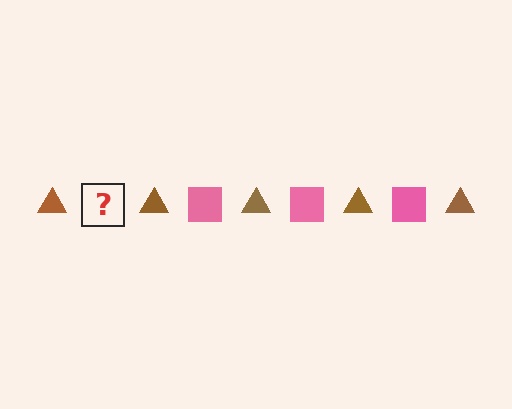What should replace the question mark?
The question mark should be replaced with a pink square.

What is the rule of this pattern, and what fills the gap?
The rule is that the pattern alternates between brown triangle and pink square. The gap should be filled with a pink square.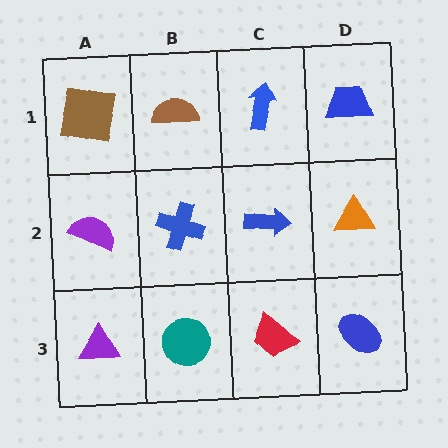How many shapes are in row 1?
4 shapes.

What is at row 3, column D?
A blue ellipse.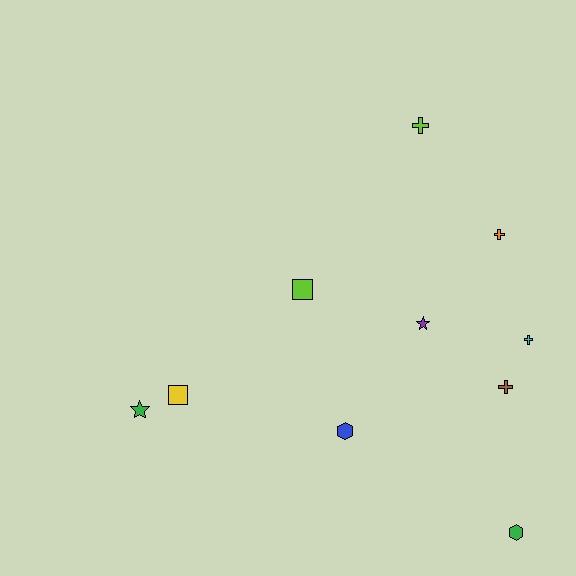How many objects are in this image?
There are 10 objects.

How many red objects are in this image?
There are no red objects.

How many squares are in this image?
There are 2 squares.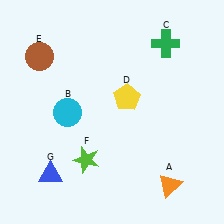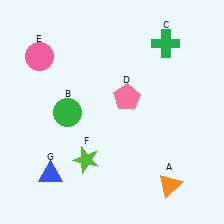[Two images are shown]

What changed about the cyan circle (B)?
In Image 1, B is cyan. In Image 2, it changed to green.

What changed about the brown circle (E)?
In Image 1, E is brown. In Image 2, it changed to pink.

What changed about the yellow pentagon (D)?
In Image 1, D is yellow. In Image 2, it changed to pink.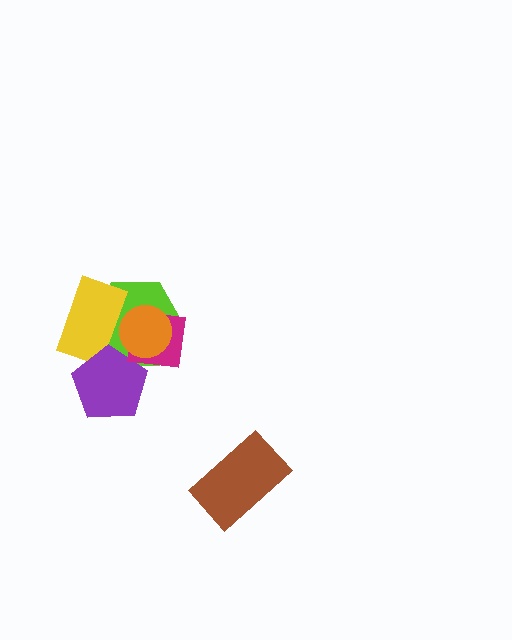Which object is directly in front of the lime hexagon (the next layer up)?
The yellow rectangle is directly in front of the lime hexagon.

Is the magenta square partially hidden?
Yes, it is partially covered by another shape.